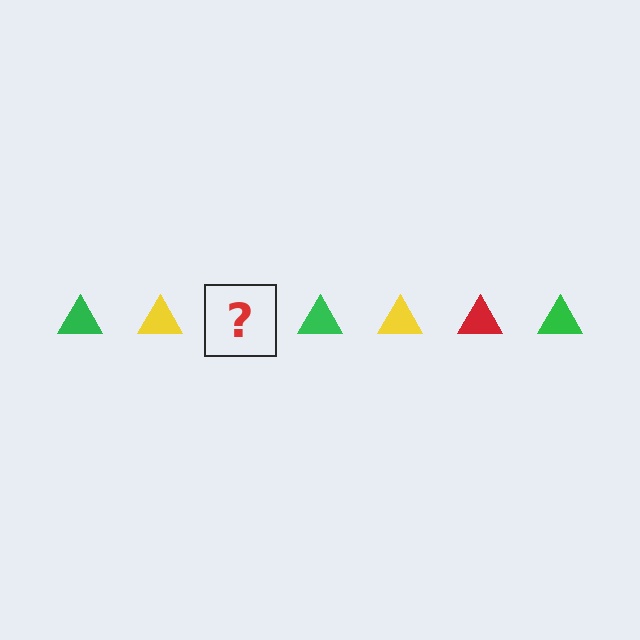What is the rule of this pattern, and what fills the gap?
The rule is that the pattern cycles through green, yellow, red triangles. The gap should be filled with a red triangle.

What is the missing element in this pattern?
The missing element is a red triangle.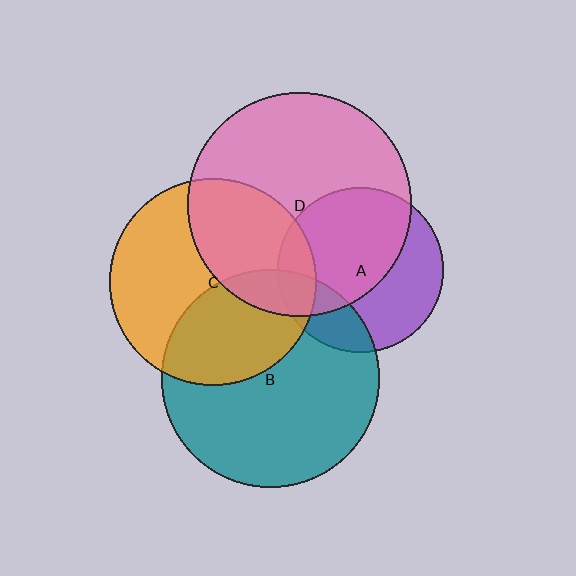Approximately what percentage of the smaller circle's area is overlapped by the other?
Approximately 10%.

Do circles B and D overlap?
Yes.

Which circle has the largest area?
Circle D (pink).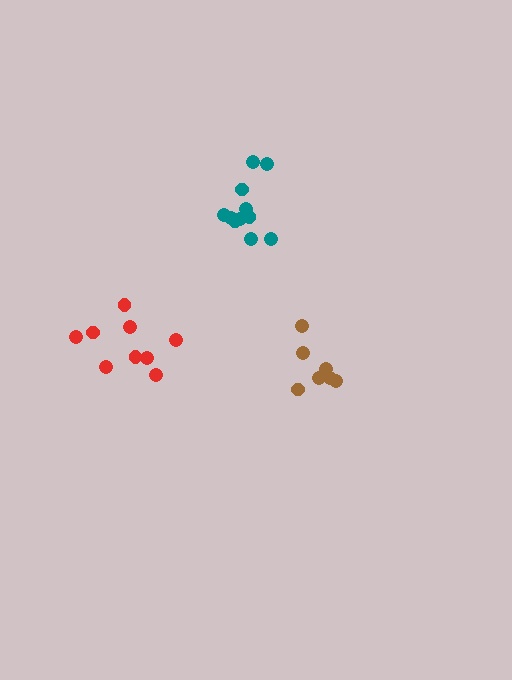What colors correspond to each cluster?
The clusters are colored: teal, red, brown.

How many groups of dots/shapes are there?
There are 3 groups.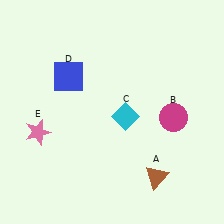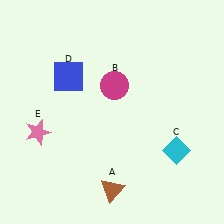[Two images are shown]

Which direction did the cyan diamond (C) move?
The cyan diamond (C) moved right.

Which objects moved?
The objects that moved are: the brown triangle (A), the magenta circle (B), the cyan diamond (C).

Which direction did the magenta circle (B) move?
The magenta circle (B) moved left.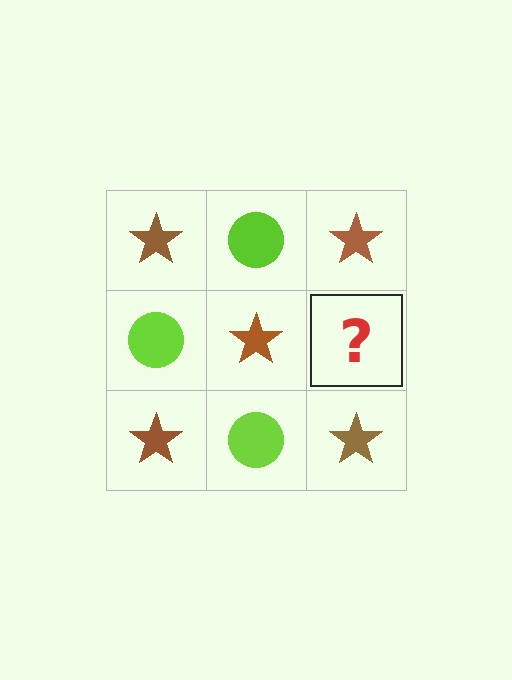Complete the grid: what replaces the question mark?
The question mark should be replaced with a lime circle.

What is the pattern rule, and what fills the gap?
The rule is that it alternates brown star and lime circle in a checkerboard pattern. The gap should be filled with a lime circle.